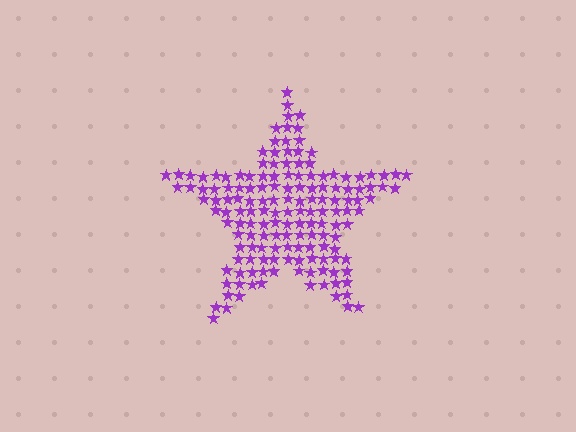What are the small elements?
The small elements are stars.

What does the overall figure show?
The overall figure shows a star.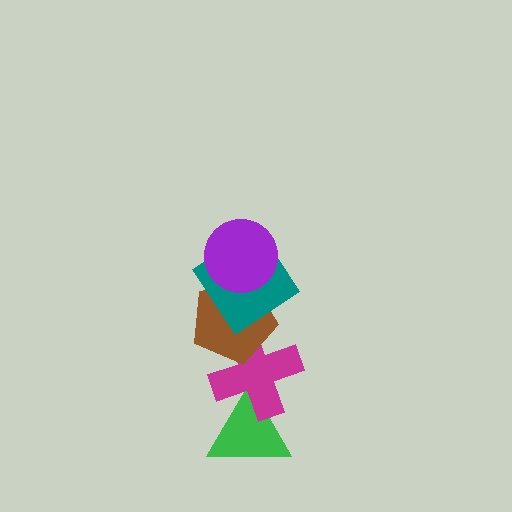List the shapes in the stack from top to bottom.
From top to bottom: the purple circle, the teal diamond, the brown pentagon, the magenta cross, the green triangle.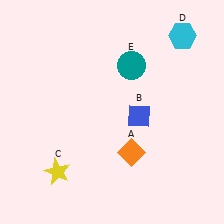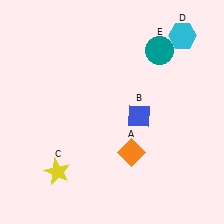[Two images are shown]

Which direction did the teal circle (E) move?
The teal circle (E) moved right.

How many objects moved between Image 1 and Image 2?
1 object moved between the two images.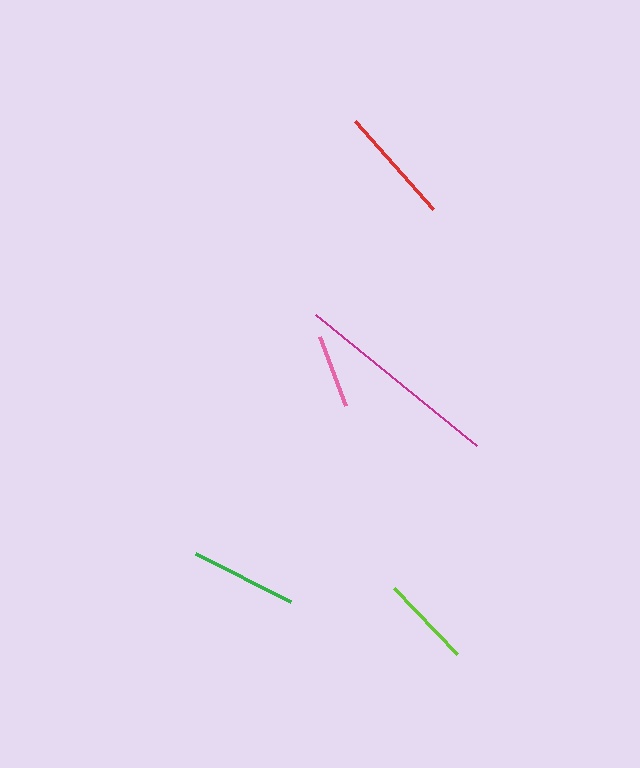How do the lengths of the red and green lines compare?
The red and green lines are approximately the same length.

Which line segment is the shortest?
The pink line is the shortest at approximately 73 pixels.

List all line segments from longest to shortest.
From longest to shortest: magenta, red, green, lime, pink.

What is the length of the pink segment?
The pink segment is approximately 73 pixels long.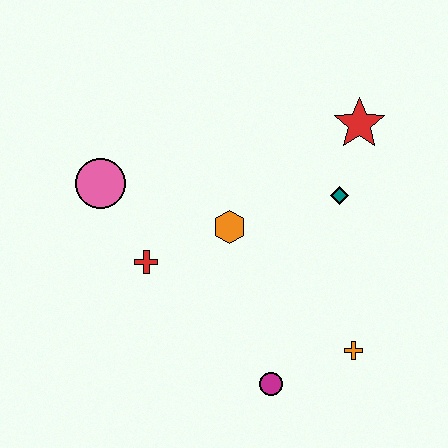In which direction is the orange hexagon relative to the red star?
The orange hexagon is to the left of the red star.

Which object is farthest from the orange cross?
The pink circle is farthest from the orange cross.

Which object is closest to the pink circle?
The red cross is closest to the pink circle.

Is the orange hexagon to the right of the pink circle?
Yes